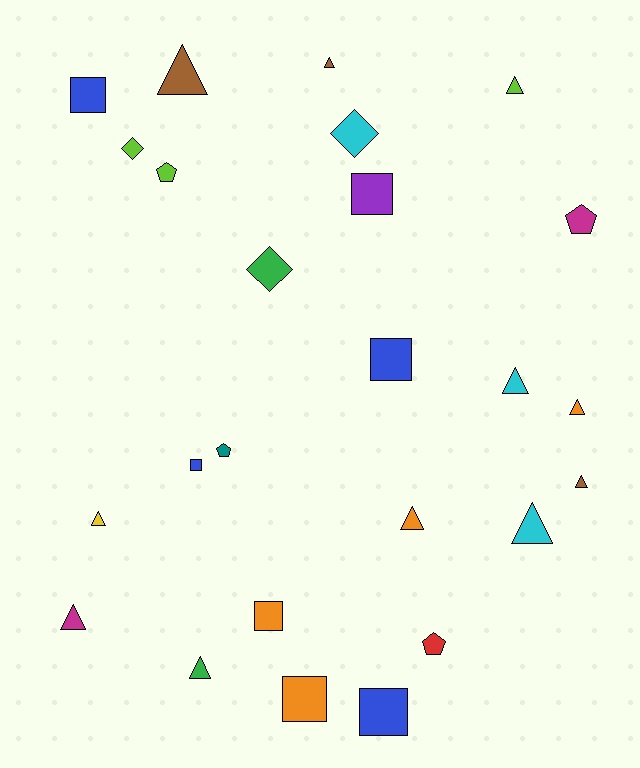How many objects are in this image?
There are 25 objects.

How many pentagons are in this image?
There are 4 pentagons.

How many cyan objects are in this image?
There are 3 cyan objects.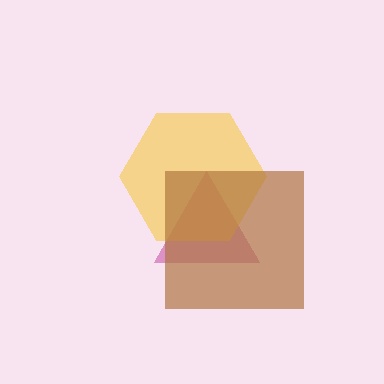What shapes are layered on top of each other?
The layered shapes are: a magenta triangle, a yellow hexagon, a brown square.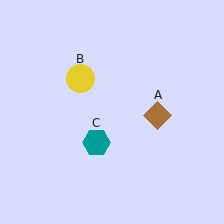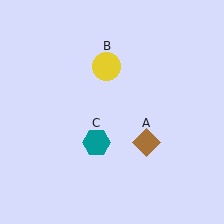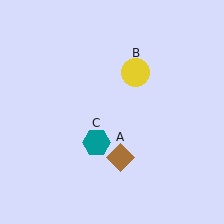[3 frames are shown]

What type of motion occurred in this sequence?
The brown diamond (object A), yellow circle (object B) rotated clockwise around the center of the scene.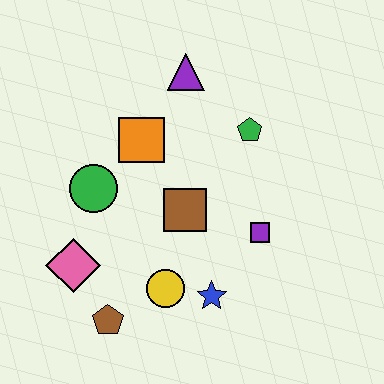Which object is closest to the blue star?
The yellow circle is closest to the blue star.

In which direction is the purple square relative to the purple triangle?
The purple square is below the purple triangle.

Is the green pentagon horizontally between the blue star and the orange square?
No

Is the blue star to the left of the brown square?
No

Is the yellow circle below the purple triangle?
Yes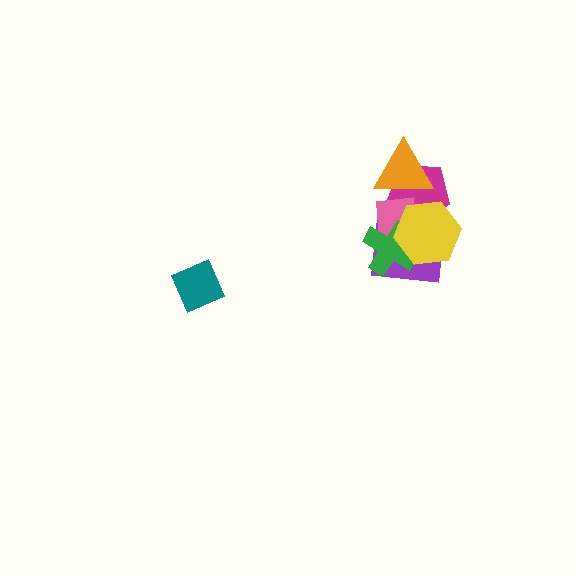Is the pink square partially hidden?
Yes, it is partially covered by another shape.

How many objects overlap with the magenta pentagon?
4 objects overlap with the magenta pentagon.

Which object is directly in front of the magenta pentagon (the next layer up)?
The orange triangle is directly in front of the magenta pentagon.